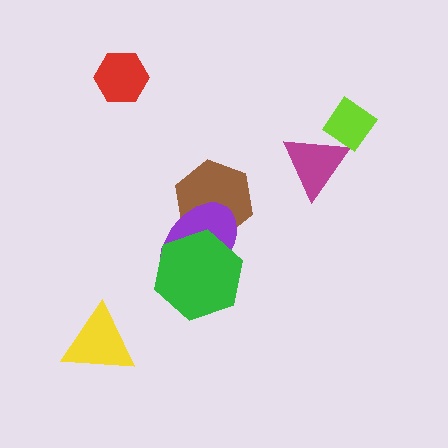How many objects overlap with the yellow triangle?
0 objects overlap with the yellow triangle.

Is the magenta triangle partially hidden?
Yes, it is partially covered by another shape.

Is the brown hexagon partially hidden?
Yes, it is partially covered by another shape.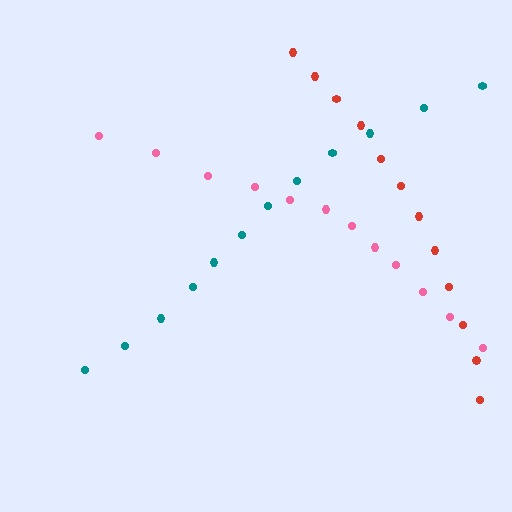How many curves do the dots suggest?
There are 3 distinct paths.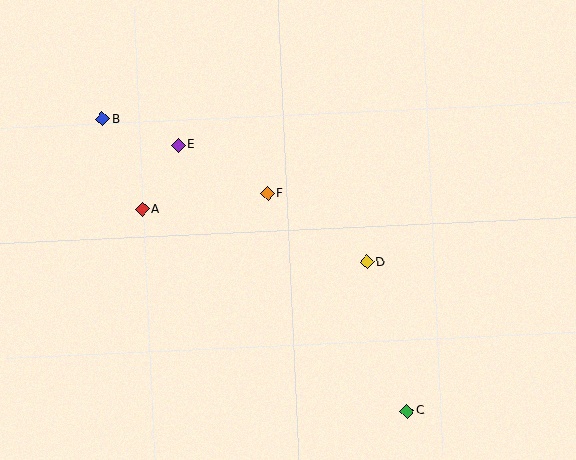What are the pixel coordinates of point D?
Point D is at (367, 262).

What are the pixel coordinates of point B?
Point B is at (103, 119).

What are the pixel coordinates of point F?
Point F is at (268, 194).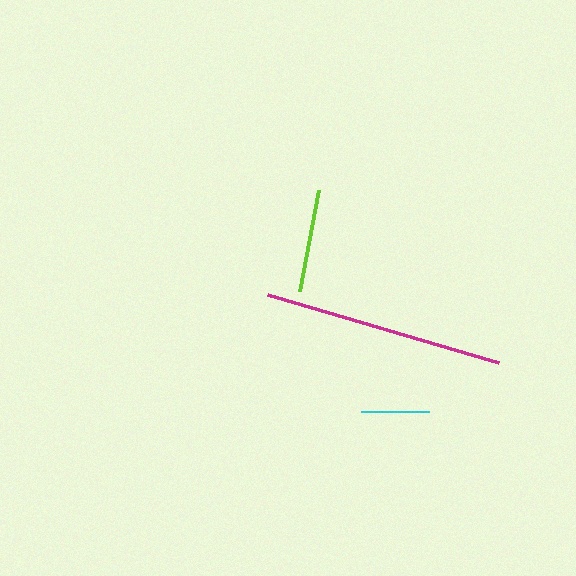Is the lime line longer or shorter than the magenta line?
The magenta line is longer than the lime line.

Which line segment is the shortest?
The cyan line is the shortest at approximately 68 pixels.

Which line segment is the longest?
The magenta line is the longest at approximately 241 pixels.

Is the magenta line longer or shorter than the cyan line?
The magenta line is longer than the cyan line.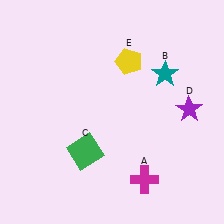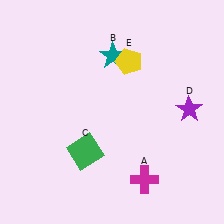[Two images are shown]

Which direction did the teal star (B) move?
The teal star (B) moved left.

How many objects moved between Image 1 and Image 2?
1 object moved between the two images.